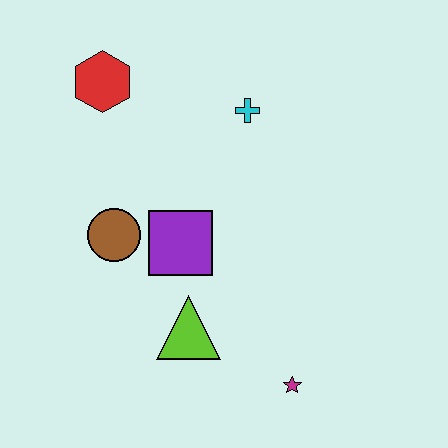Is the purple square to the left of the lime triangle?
Yes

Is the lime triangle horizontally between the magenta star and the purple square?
Yes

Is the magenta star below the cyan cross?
Yes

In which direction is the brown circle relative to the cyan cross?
The brown circle is to the left of the cyan cross.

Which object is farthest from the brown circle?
The magenta star is farthest from the brown circle.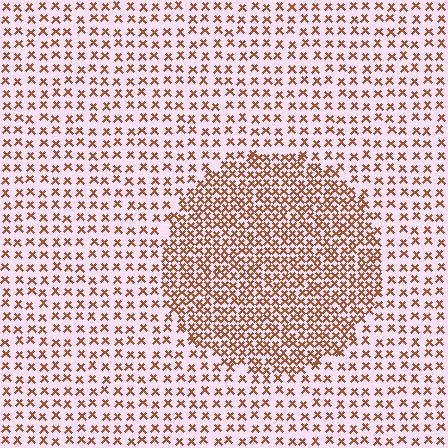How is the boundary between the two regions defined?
The boundary is defined by a change in element density (approximately 2.1x ratio). All elements are the same color, size, and shape.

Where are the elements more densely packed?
The elements are more densely packed inside the circle boundary.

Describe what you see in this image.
The image contains small brown elements arranged at two different densities. A circle-shaped region is visible where the elements are more densely packed than the surrounding area.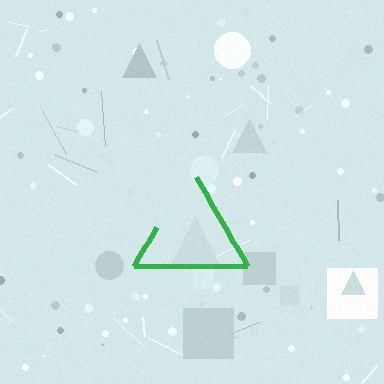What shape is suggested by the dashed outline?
The dashed outline suggests a triangle.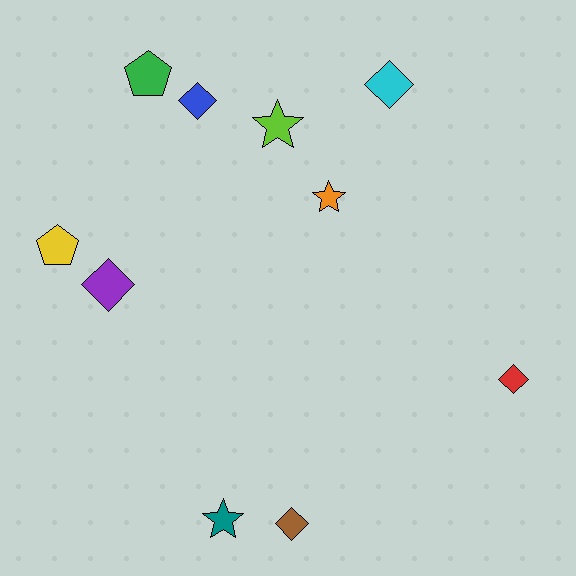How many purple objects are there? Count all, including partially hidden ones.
There is 1 purple object.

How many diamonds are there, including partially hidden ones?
There are 5 diamonds.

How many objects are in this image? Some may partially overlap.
There are 10 objects.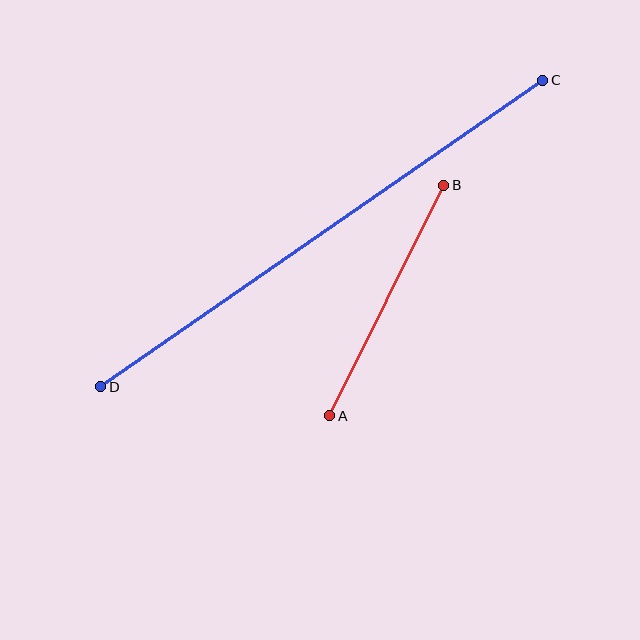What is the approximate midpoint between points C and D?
The midpoint is at approximately (322, 233) pixels.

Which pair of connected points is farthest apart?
Points C and D are farthest apart.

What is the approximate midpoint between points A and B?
The midpoint is at approximately (387, 301) pixels.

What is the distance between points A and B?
The distance is approximately 257 pixels.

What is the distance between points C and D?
The distance is approximately 538 pixels.